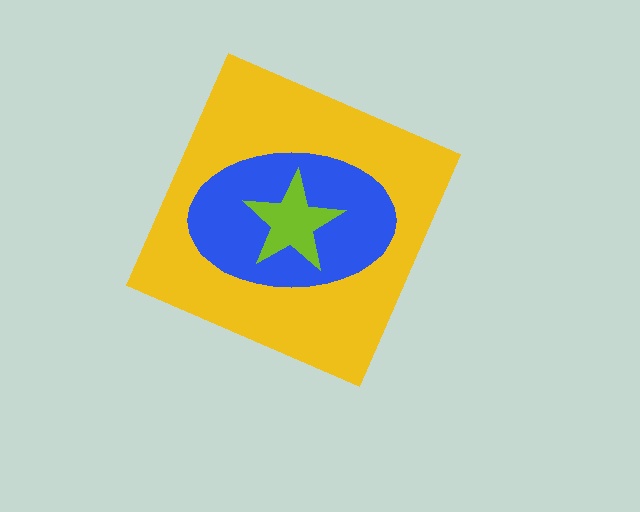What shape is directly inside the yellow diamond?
The blue ellipse.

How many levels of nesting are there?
3.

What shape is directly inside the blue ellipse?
The lime star.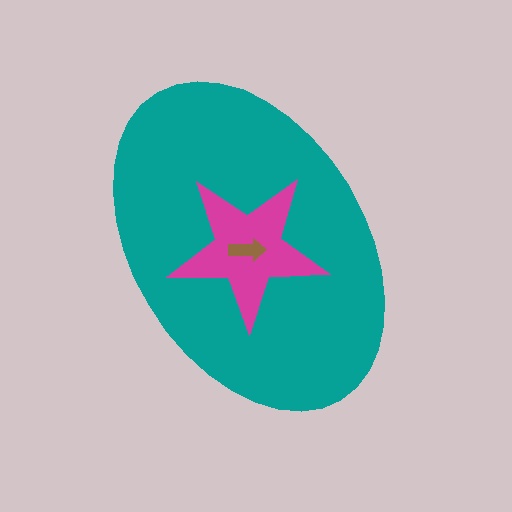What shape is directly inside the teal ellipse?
The magenta star.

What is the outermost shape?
The teal ellipse.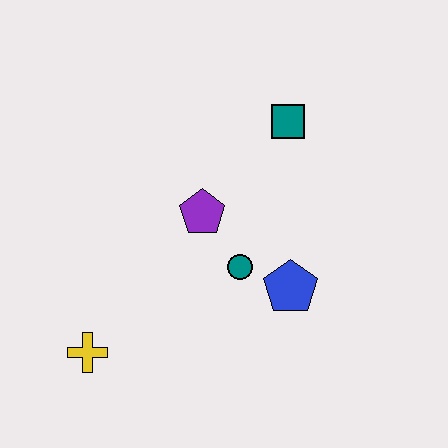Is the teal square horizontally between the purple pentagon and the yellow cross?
No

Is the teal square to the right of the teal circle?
Yes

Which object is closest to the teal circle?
The blue pentagon is closest to the teal circle.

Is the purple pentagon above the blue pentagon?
Yes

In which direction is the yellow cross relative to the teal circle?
The yellow cross is to the left of the teal circle.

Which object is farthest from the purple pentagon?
The yellow cross is farthest from the purple pentagon.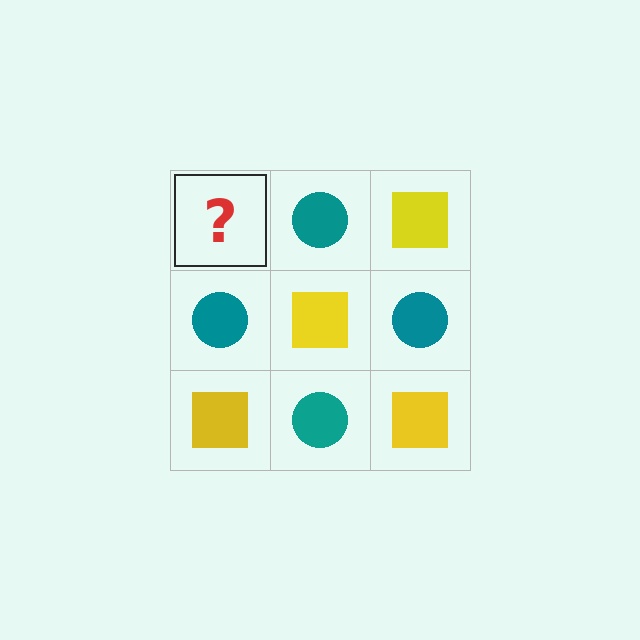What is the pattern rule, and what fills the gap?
The rule is that it alternates yellow square and teal circle in a checkerboard pattern. The gap should be filled with a yellow square.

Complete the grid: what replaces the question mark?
The question mark should be replaced with a yellow square.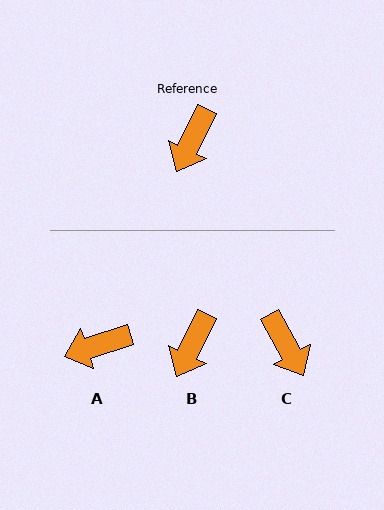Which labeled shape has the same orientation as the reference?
B.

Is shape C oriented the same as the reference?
No, it is off by about 55 degrees.